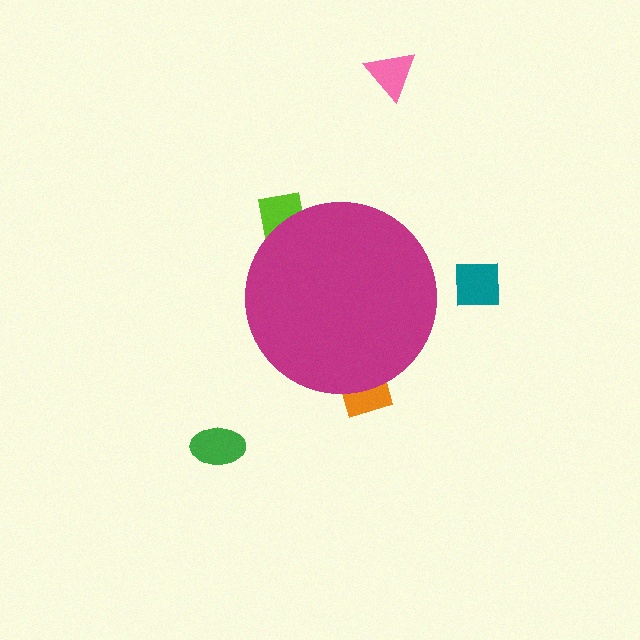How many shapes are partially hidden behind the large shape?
2 shapes are partially hidden.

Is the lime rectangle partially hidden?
Yes, the lime rectangle is partially hidden behind the magenta circle.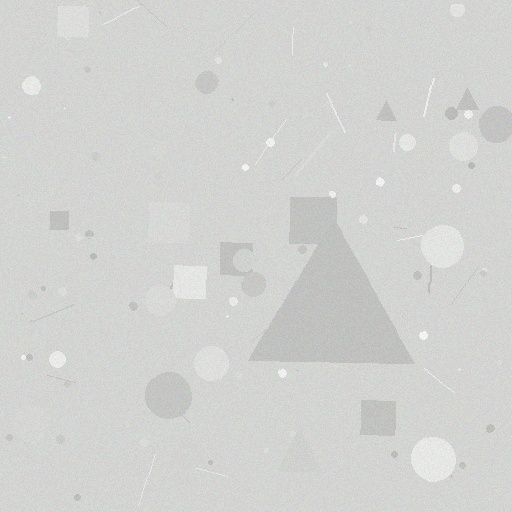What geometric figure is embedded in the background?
A triangle is embedded in the background.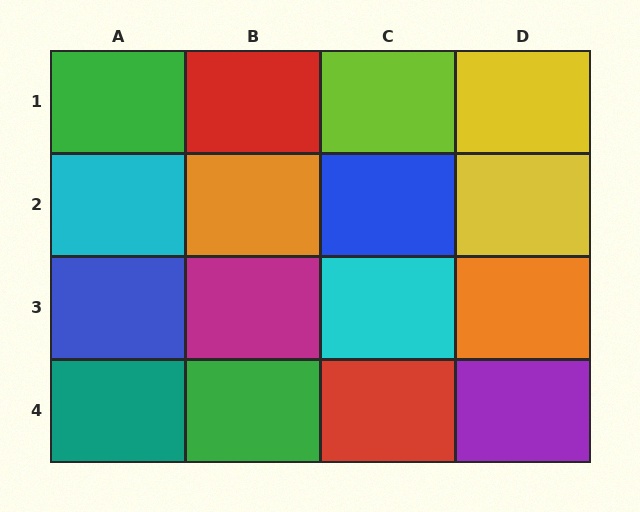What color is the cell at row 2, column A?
Cyan.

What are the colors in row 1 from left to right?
Green, red, lime, yellow.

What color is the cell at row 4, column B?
Green.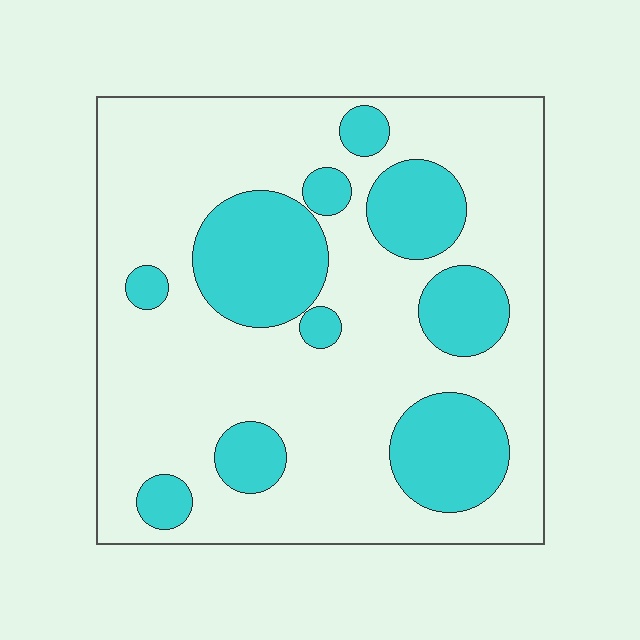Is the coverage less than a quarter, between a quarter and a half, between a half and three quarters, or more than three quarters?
Between a quarter and a half.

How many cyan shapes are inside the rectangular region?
10.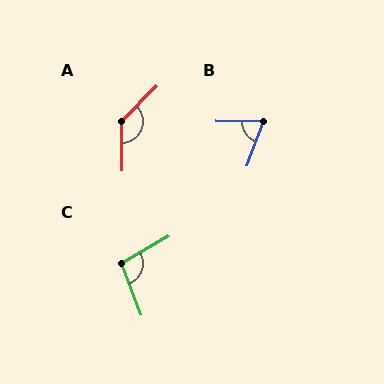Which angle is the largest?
A, at approximately 135 degrees.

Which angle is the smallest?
B, at approximately 70 degrees.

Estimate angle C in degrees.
Approximately 99 degrees.